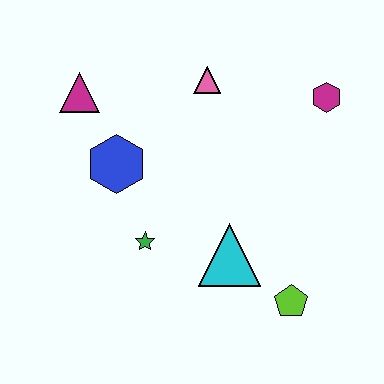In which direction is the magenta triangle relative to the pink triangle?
The magenta triangle is to the left of the pink triangle.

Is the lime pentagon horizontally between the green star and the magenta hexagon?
Yes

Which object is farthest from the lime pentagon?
The magenta triangle is farthest from the lime pentagon.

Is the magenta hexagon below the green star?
No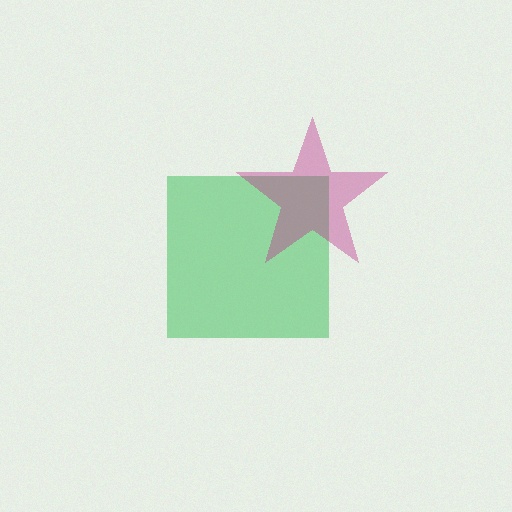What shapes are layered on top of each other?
The layered shapes are: a green square, a magenta star.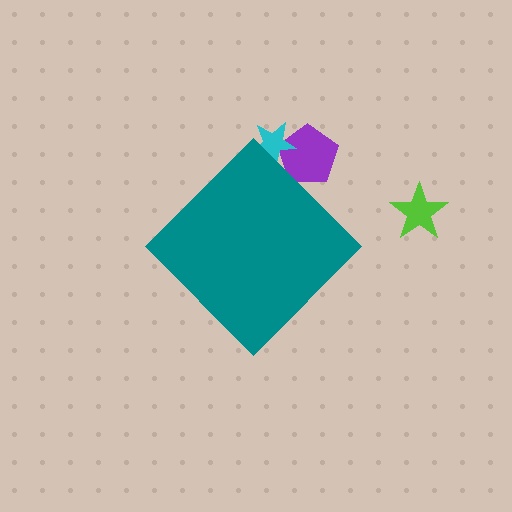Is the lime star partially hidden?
No, the lime star is fully visible.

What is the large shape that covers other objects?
A teal diamond.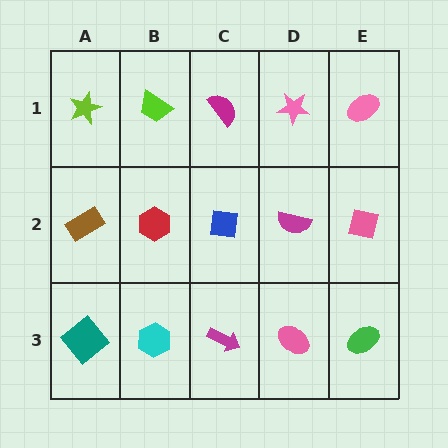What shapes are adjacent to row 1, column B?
A red hexagon (row 2, column B), a lime star (row 1, column A), a magenta semicircle (row 1, column C).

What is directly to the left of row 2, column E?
A magenta semicircle.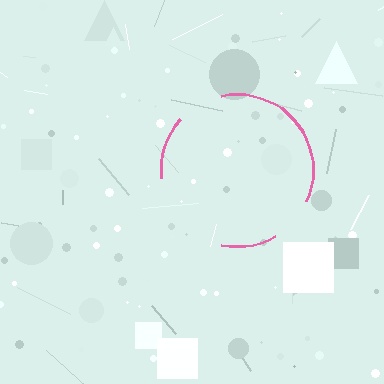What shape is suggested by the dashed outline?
The dashed outline suggests a circle.